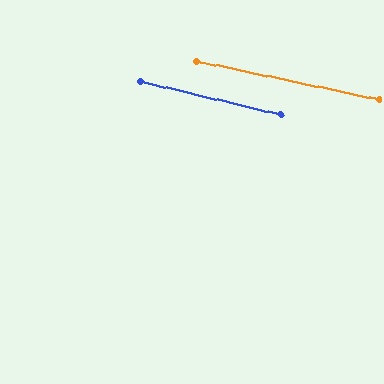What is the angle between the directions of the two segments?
Approximately 2 degrees.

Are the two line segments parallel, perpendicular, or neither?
Parallel — their directions differ by only 1.7°.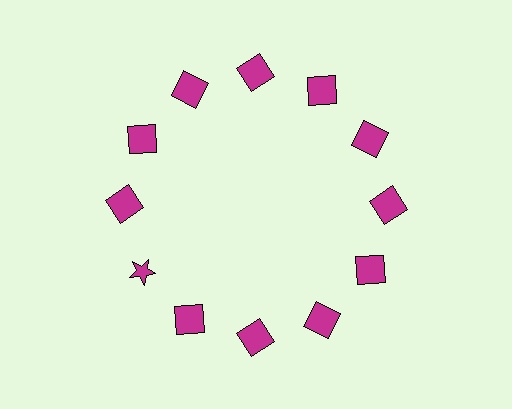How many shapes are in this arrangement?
There are 12 shapes arranged in a ring pattern.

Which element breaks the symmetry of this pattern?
The magenta star at roughly the 8 o'clock position breaks the symmetry. All other shapes are magenta squares.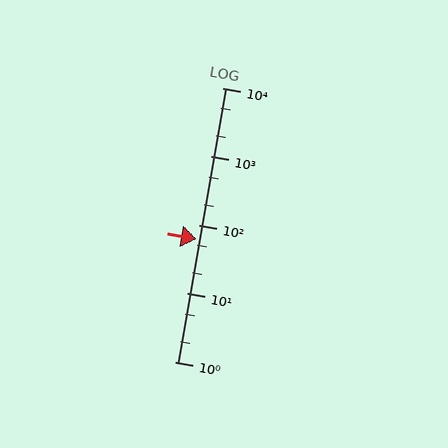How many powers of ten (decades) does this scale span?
The scale spans 4 decades, from 1 to 10000.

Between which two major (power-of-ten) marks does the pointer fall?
The pointer is between 10 and 100.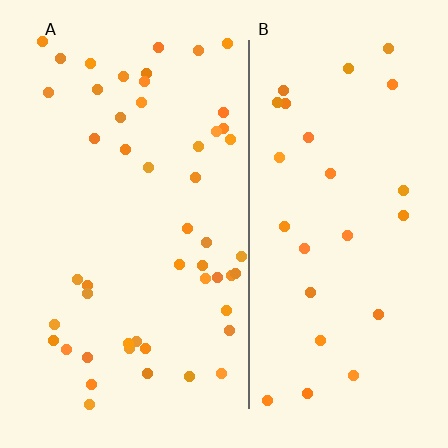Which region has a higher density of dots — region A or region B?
A (the left).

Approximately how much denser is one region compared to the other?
Approximately 1.9× — region A over region B.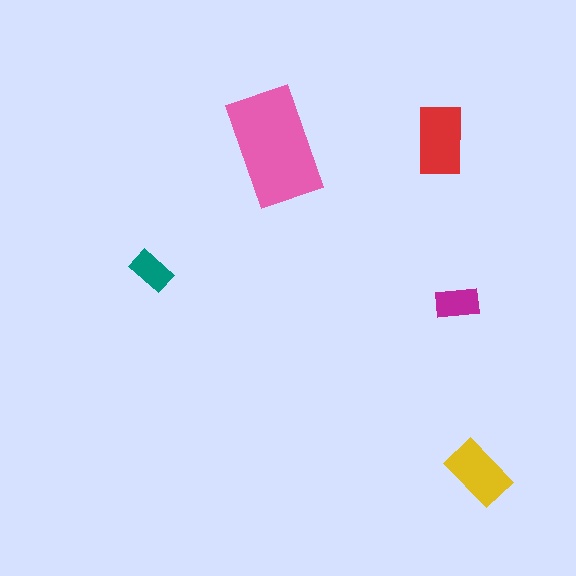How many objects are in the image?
There are 5 objects in the image.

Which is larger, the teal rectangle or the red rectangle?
The red one.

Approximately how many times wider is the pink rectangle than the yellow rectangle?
About 2 times wider.